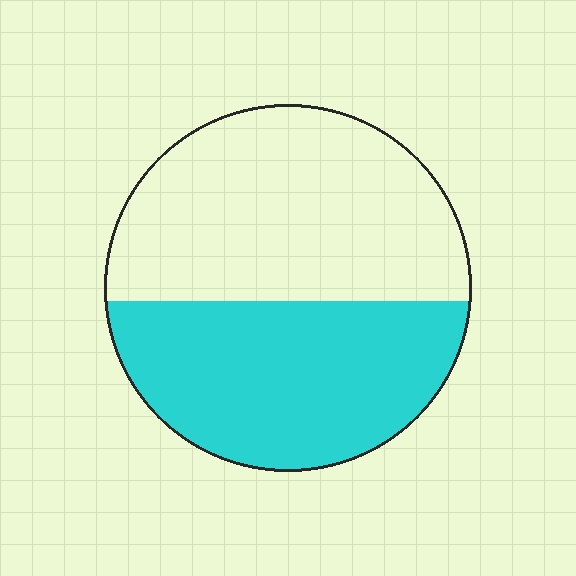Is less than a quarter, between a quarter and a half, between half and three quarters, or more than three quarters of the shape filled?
Between a quarter and a half.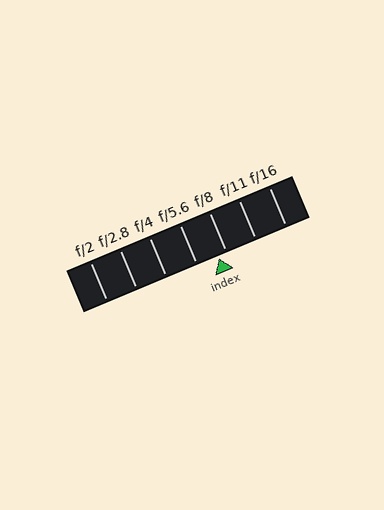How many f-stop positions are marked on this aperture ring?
There are 7 f-stop positions marked.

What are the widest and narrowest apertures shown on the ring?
The widest aperture shown is f/2 and the narrowest is f/16.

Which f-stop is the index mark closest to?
The index mark is closest to f/8.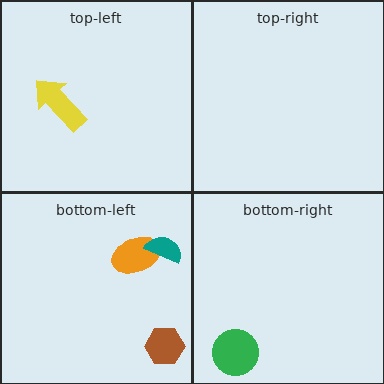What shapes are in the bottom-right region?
The green circle.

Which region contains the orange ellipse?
The bottom-left region.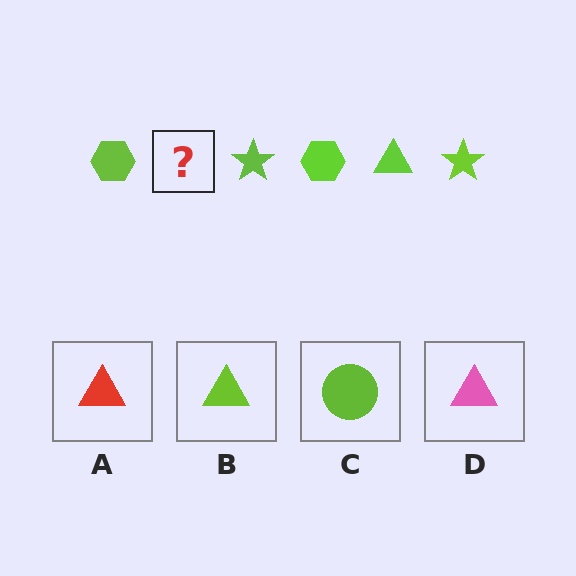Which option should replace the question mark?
Option B.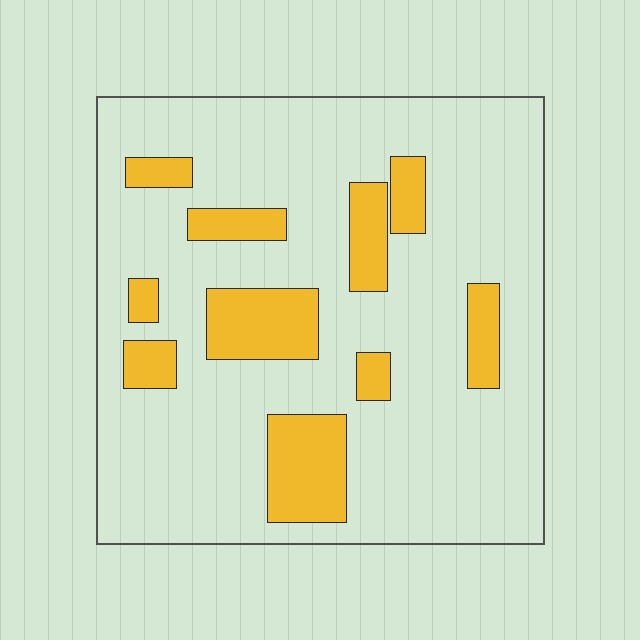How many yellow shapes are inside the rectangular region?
10.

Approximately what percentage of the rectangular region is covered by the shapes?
Approximately 20%.